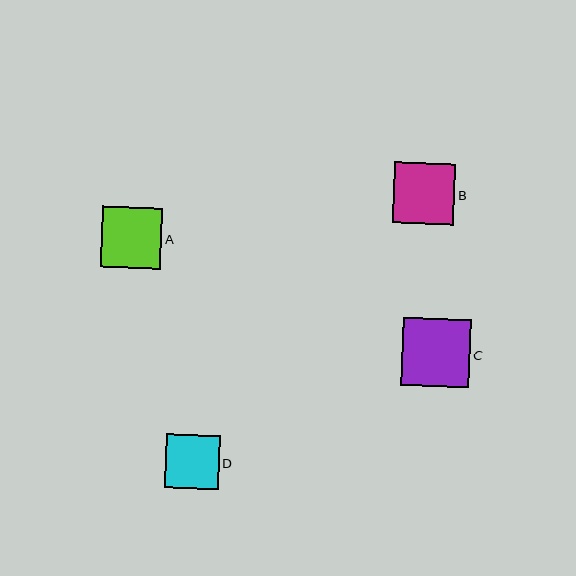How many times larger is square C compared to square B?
Square C is approximately 1.1 times the size of square B.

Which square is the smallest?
Square D is the smallest with a size of approximately 53 pixels.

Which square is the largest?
Square C is the largest with a size of approximately 68 pixels.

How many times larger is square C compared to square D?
Square C is approximately 1.3 times the size of square D.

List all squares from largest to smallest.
From largest to smallest: C, B, A, D.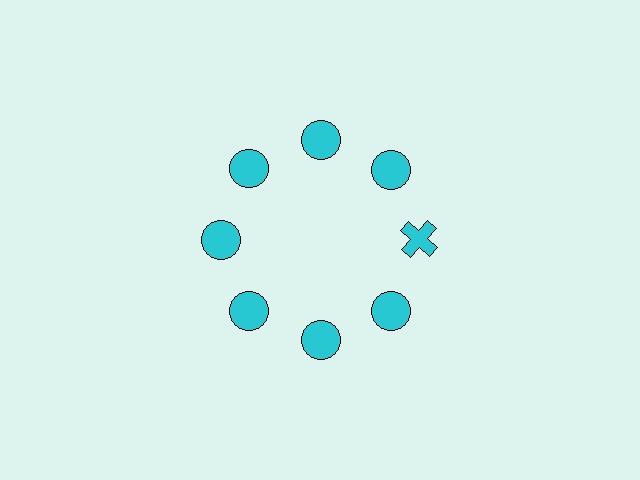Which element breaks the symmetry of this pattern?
The cyan cross at roughly the 3 o'clock position breaks the symmetry. All other shapes are cyan circles.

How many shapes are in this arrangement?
There are 8 shapes arranged in a ring pattern.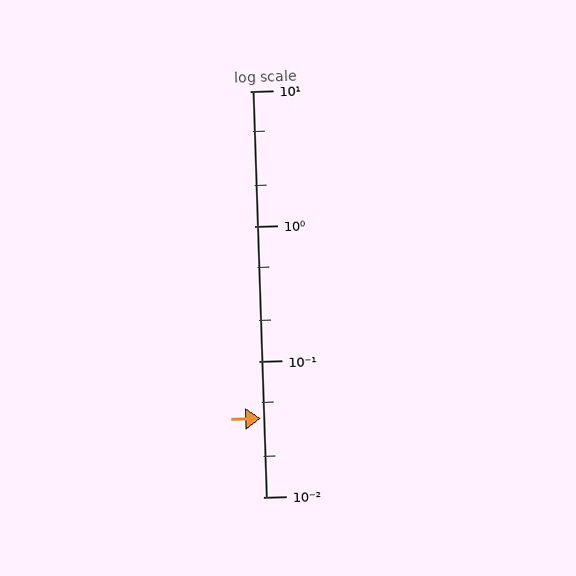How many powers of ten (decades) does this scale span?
The scale spans 3 decades, from 0.01 to 10.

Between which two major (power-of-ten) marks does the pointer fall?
The pointer is between 0.01 and 0.1.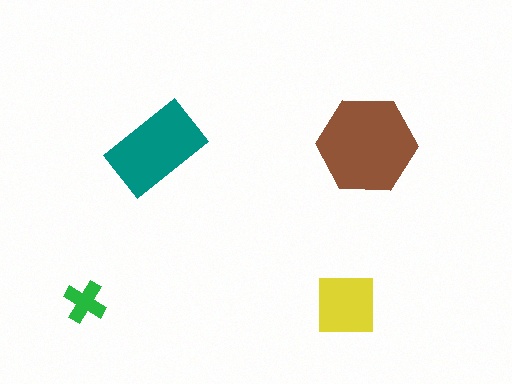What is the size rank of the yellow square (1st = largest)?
3rd.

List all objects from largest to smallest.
The brown hexagon, the teal rectangle, the yellow square, the green cross.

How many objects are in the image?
There are 4 objects in the image.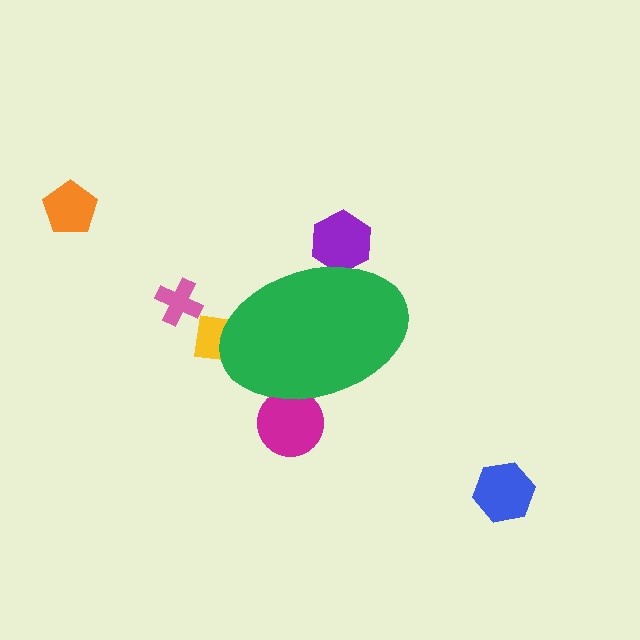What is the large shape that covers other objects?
A green ellipse.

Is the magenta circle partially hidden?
Yes, the magenta circle is partially hidden behind the green ellipse.